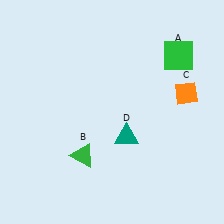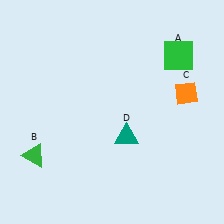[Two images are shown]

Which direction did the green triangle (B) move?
The green triangle (B) moved left.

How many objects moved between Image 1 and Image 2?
1 object moved between the two images.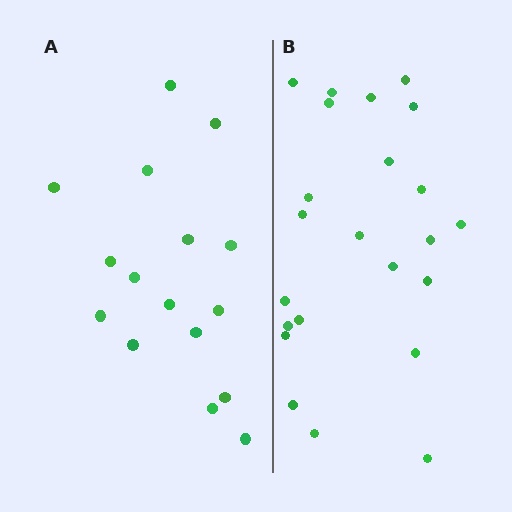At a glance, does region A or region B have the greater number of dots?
Region B (the right region) has more dots.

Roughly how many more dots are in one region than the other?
Region B has roughly 8 or so more dots than region A.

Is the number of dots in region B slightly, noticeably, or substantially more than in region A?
Region B has noticeably more, but not dramatically so. The ratio is roughly 1.4 to 1.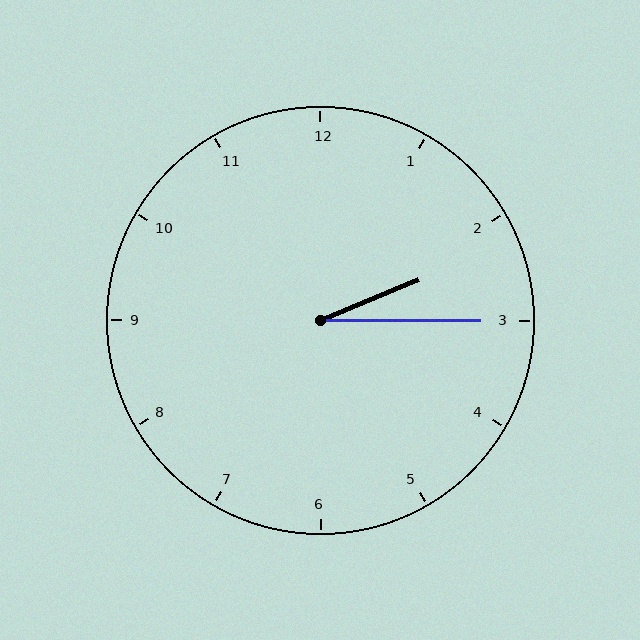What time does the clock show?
2:15.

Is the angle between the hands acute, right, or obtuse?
It is acute.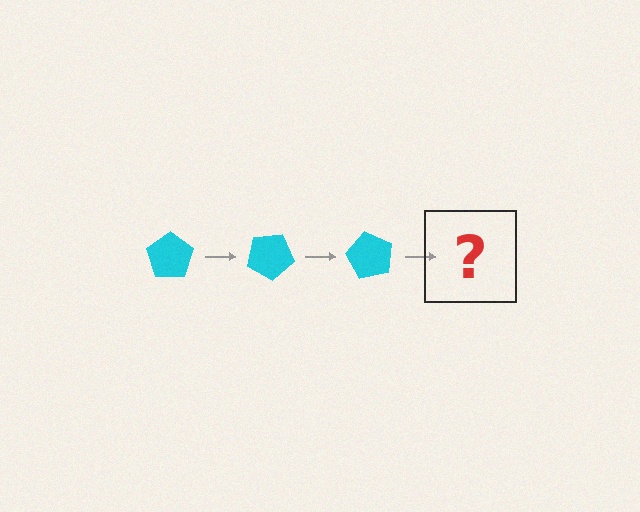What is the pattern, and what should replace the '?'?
The pattern is that the pentagon rotates 30 degrees each step. The '?' should be a cyan pentagon rotated 90 degrees.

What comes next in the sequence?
The next element should be a cyan pentagon rotated 90 degrees.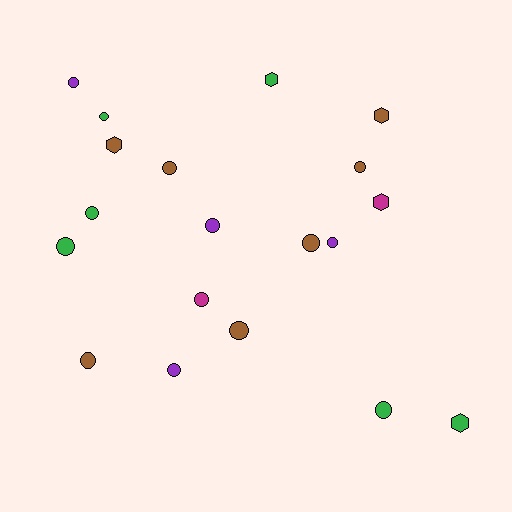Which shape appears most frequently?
Circle, with 14 objects.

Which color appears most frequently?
Brown, with 7 objects.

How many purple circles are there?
There are 4 purple circles.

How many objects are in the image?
There are 19 objects.